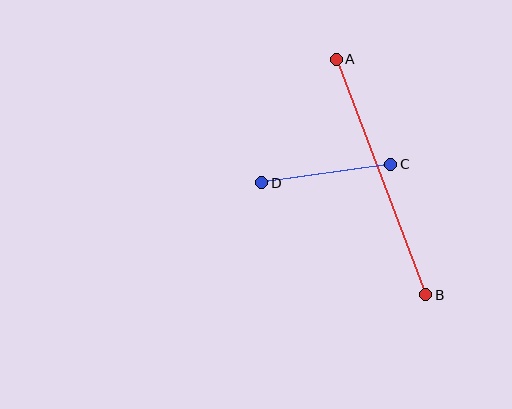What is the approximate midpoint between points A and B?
The midpoint is at approximately (381, 177) pixels.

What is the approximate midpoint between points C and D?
The midpoint is at approximately (326, 174) pixels.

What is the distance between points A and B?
The distance is approximately 252 pixels.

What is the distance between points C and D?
The distance is approximately 131 pixels.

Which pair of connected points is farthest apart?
Points A and B are farthest apart.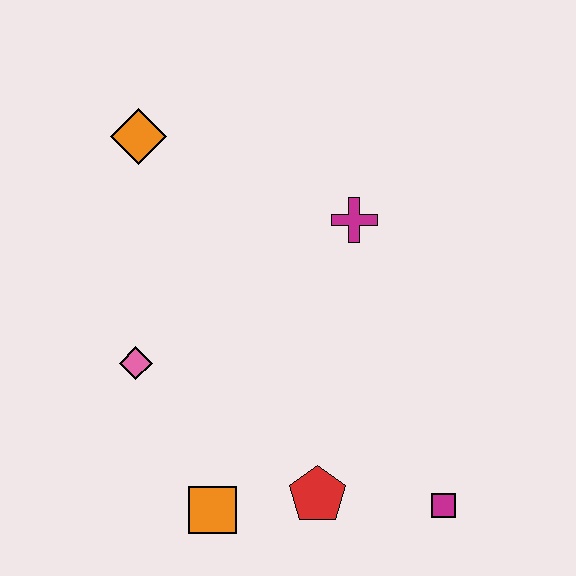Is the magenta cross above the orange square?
Yes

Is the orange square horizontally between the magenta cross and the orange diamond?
Yes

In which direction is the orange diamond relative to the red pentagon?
The orange diamond is above the red pentagon.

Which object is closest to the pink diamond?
The orange square is closest to the pink diamond.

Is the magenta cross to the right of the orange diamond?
Yes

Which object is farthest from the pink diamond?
The magenta square is farthest from the pink diamond.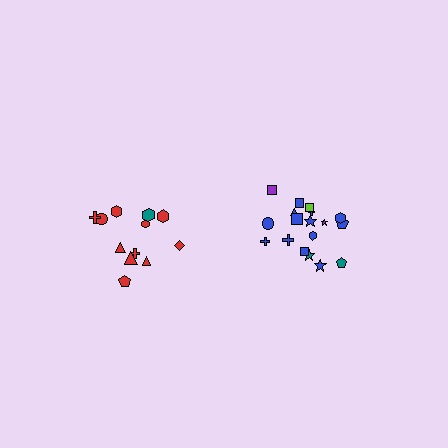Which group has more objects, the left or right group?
The right group.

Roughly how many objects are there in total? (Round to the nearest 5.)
Roughly 30 objects in total.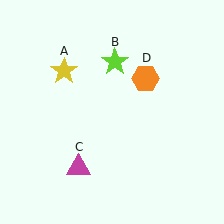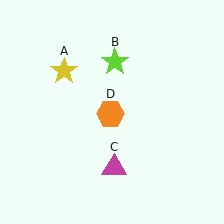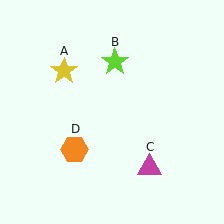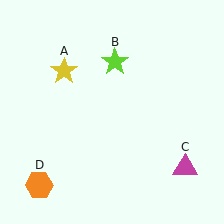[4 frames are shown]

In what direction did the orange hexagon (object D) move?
The orange hexagon (object D) moved down and to the left.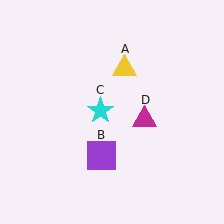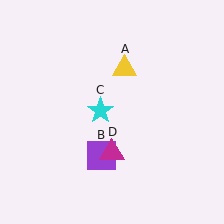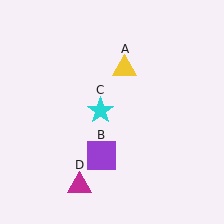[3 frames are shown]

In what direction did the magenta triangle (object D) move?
The magenta triangle (object D) moved down and to the left.